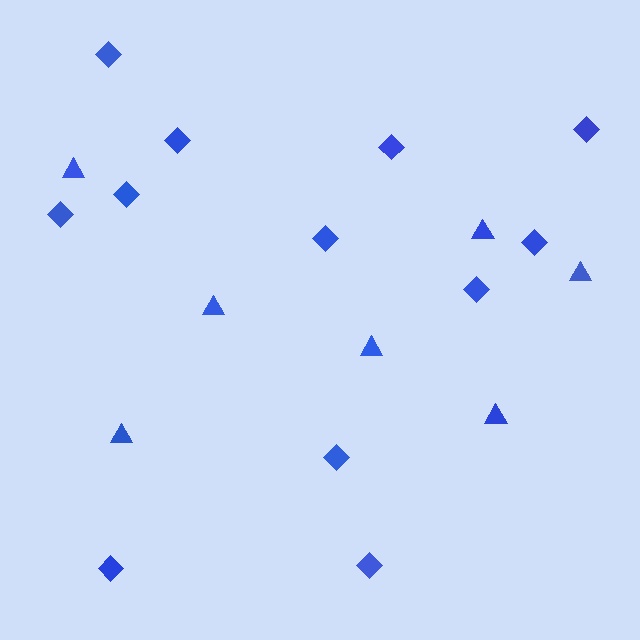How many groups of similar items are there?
There are 2 groups: one group of triangles (7) and one group of diamonds (12).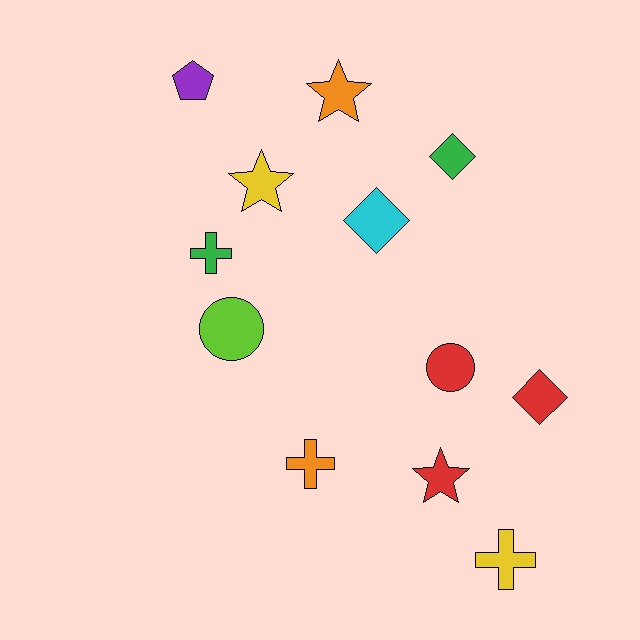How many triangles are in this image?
There are no triangles.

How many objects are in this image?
There are 12 objects.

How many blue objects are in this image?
There are no blue objects.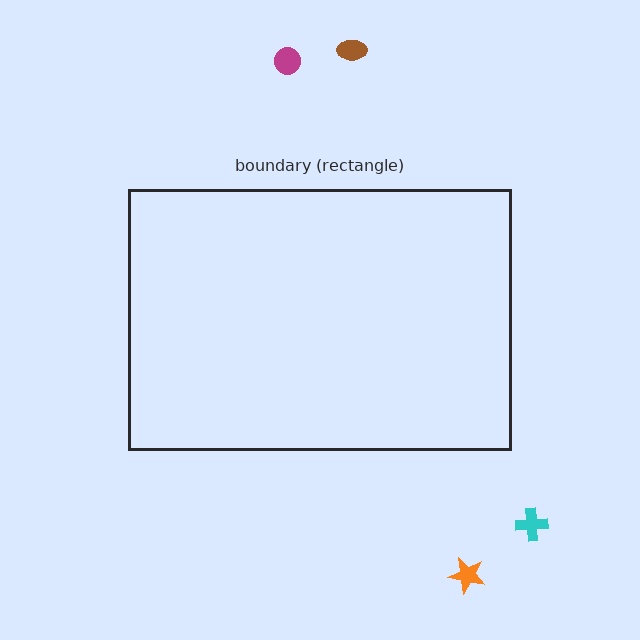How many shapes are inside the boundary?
0 inside, 4 outside.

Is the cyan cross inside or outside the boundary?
Outside.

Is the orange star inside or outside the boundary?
Outside.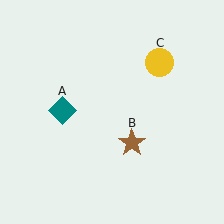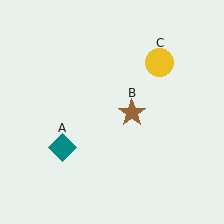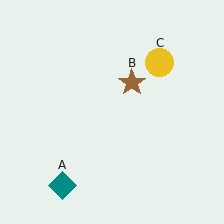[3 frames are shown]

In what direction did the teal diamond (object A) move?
The teal diamond (object A) moved down.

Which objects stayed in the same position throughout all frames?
Yellow circle (object C) remained stationary.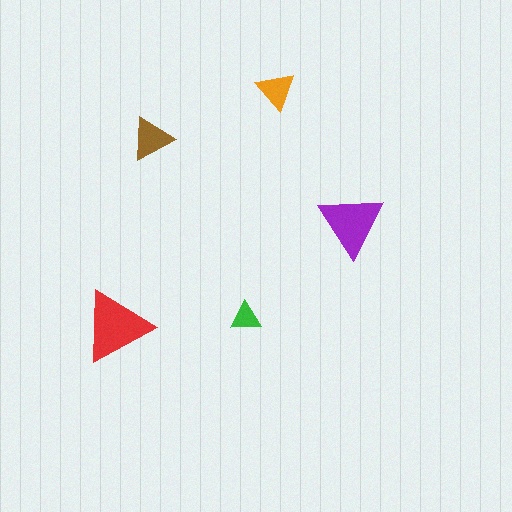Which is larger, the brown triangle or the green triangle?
The brown one.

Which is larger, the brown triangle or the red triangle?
The red one.